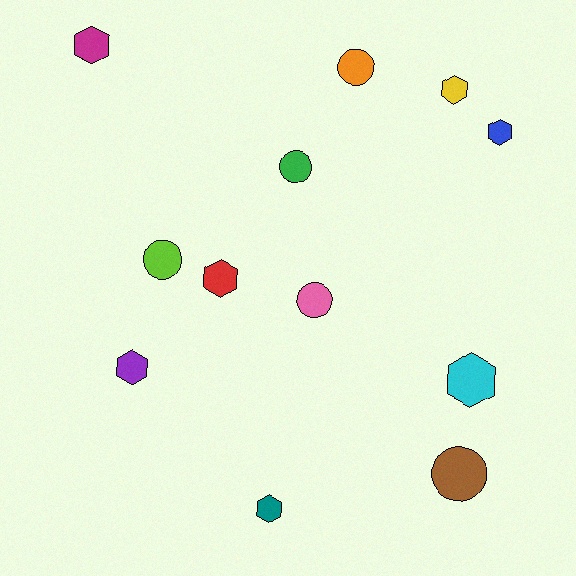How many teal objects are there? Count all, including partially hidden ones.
There is 1 teal object.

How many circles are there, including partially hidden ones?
There are 5 circles.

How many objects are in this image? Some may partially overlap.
There are 12 objects.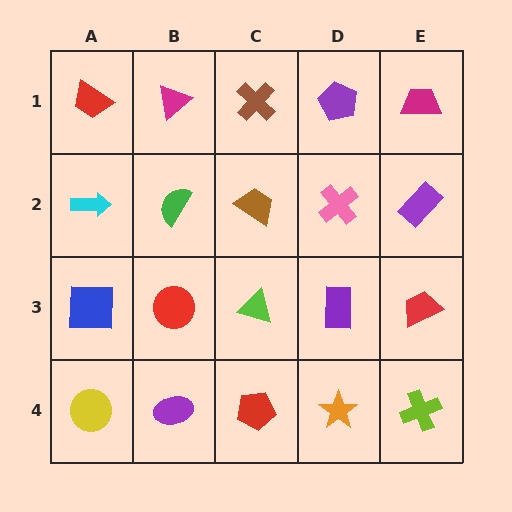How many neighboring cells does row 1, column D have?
3.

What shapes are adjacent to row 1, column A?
A cyan arrow (row 2, column A), a magenta triangle (row 1, column B).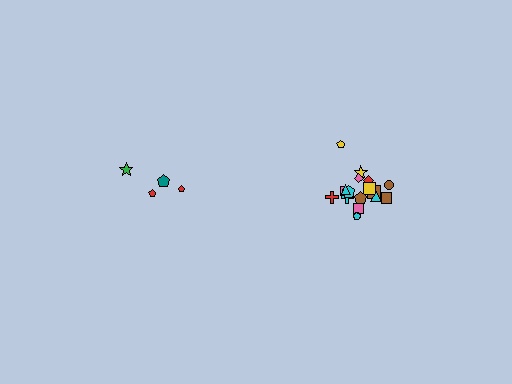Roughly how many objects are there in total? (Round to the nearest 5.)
Roughly 20 objects in total.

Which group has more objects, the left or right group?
The right group.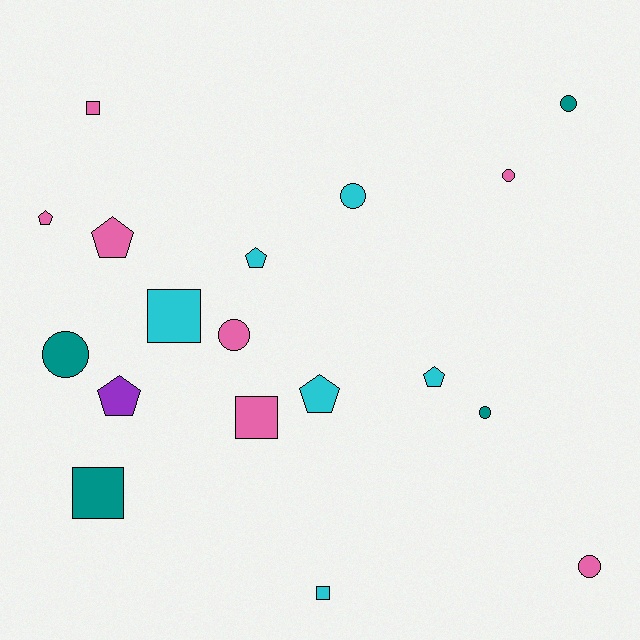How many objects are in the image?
There are 18 objects.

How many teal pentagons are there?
There are no teal pentagons.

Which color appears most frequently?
Pink, with 7 objects.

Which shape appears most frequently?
Circle, with 7 objects.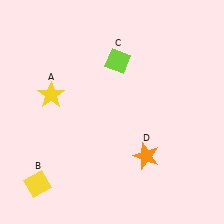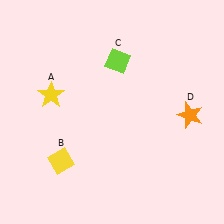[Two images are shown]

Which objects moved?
The objects that moved are: the yellow diamond (B), the orange star (D).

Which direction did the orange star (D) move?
The orange star (D) moved right.